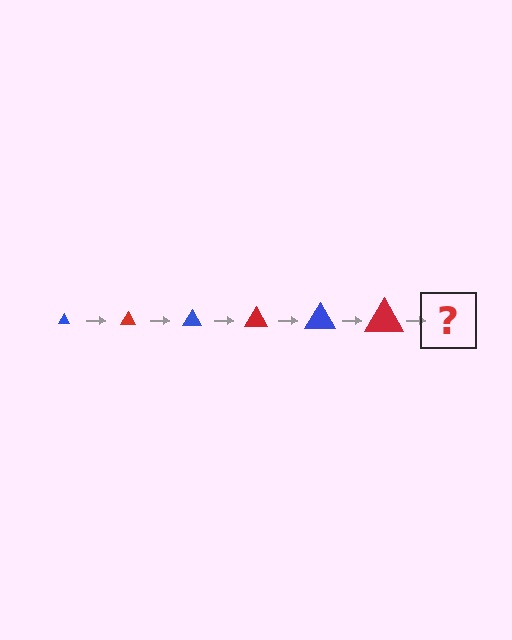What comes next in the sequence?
The next element should be a blue triangle, larger than the previous one.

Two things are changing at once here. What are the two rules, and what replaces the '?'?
The two rules are that the triangle grows larger each step and the color cycles through blue and red. The '?' should be a blue triangle, larger than the previous one.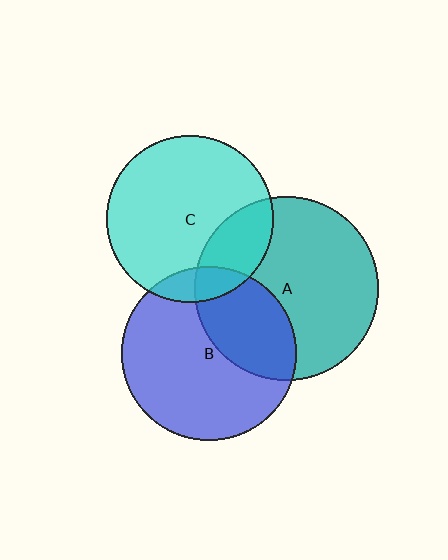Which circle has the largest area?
Circle A (teal).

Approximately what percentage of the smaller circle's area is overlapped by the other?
Approximately 10%.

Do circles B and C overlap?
Yes.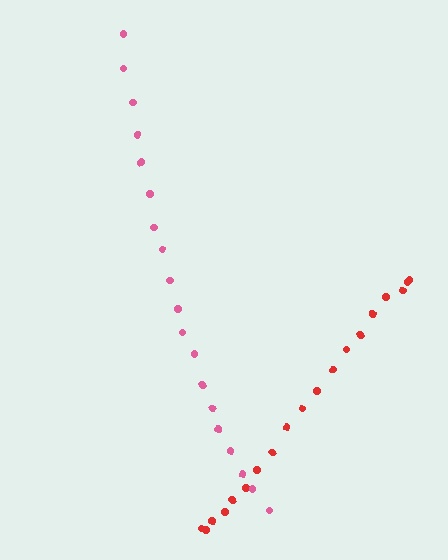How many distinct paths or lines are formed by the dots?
There are 2 distinct paths.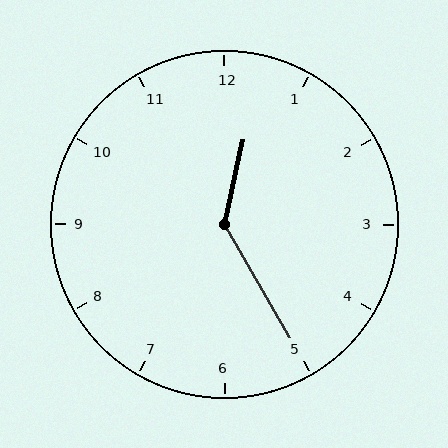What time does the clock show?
12:25.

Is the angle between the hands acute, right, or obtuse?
It is obtuse.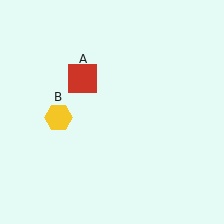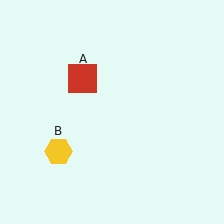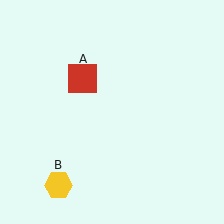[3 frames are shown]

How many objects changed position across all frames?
1 object changed position: yellow hexagon (object B).